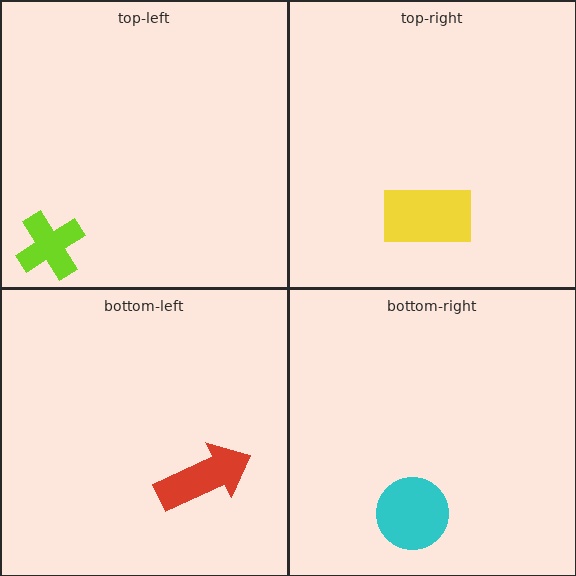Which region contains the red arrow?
The bottom-left region.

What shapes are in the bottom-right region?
The cyan circle.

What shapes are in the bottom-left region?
The red arrow.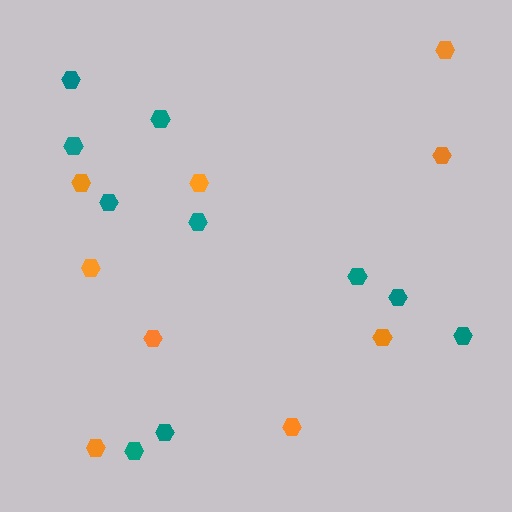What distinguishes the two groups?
There are 2 groups: one group of teal hexagons (10) and one group of orange hexagons (9).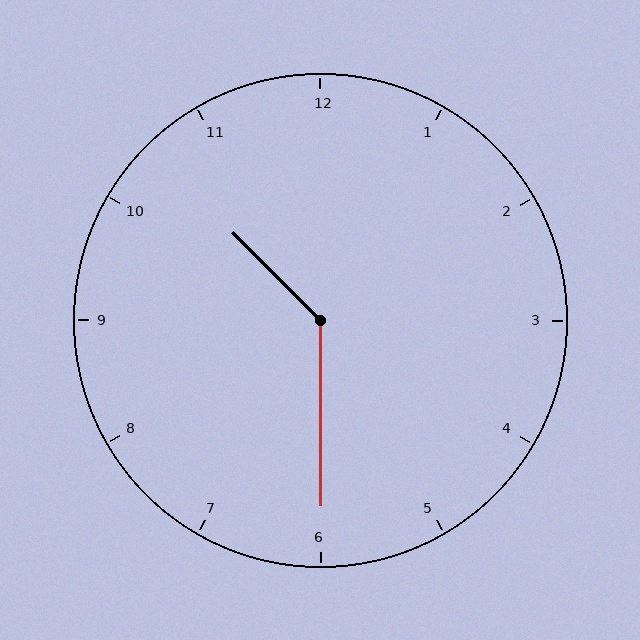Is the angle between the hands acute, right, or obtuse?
It is obtuse.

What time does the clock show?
10:30.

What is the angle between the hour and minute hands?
Approximately 135 degrees.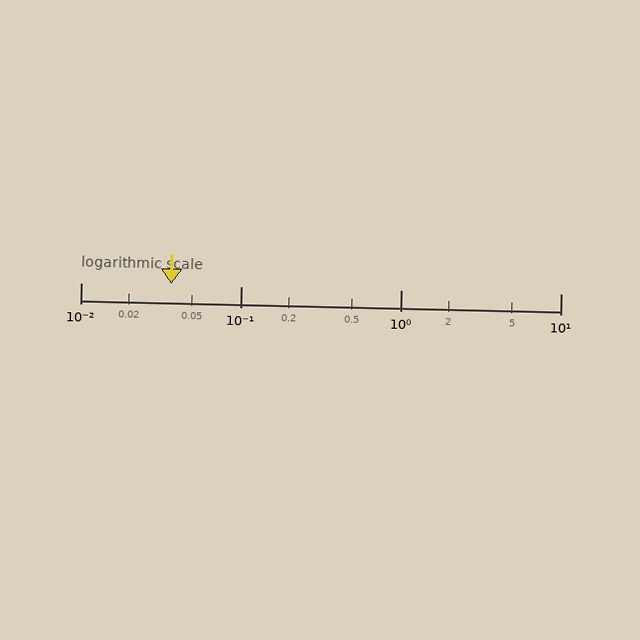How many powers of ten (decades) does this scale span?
The scale spans 3 decades, from 0.01 to 10.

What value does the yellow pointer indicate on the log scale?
The pointer indicates approximately 0.037.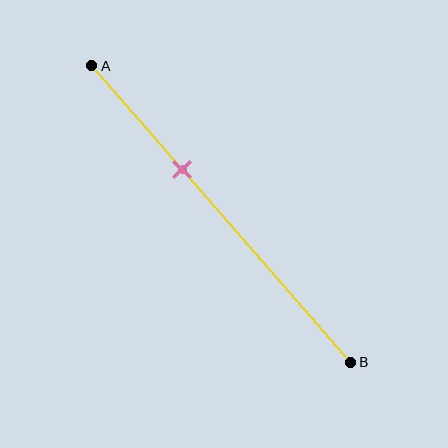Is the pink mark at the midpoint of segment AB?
No, the mark is at about 35% from A, not at the 50% midpoint.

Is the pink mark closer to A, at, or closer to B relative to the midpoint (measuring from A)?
The pink mark is closer to point A than the midpoint of segment AB.